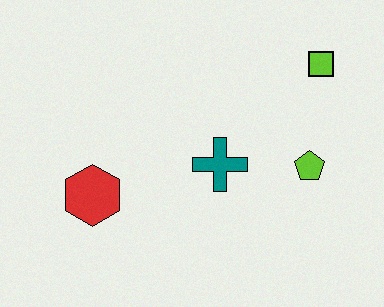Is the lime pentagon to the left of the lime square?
Yes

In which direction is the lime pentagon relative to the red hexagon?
The lime pentagon is to the right of the red hexagon.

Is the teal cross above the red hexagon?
Yes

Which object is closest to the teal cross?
The lime pentagon is closest to the teal cross.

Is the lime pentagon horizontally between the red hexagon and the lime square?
Yes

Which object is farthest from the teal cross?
The lime square is farthest from the teal cross.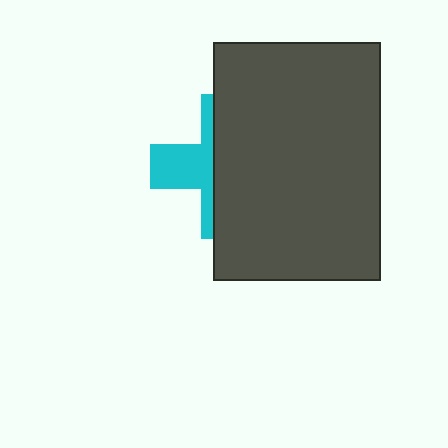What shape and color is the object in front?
The object in front is a dark gray rectangle.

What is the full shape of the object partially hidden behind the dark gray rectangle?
The partially hidden object is a cyan cross.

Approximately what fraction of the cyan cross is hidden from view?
Roughly 63% of the cyan cross is hidden behind the dark gray rectangle.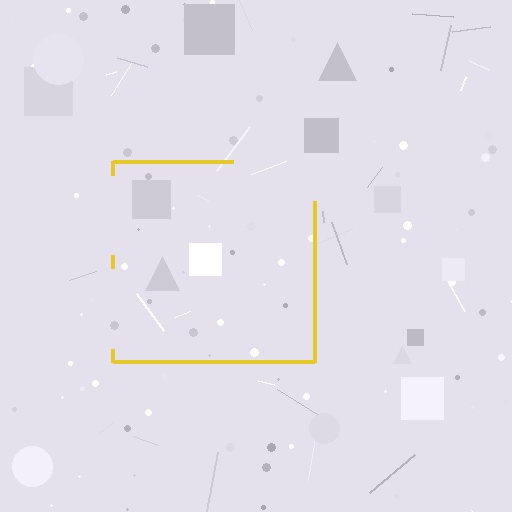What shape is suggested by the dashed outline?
The dashed outline suggests a square.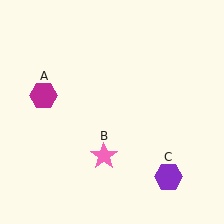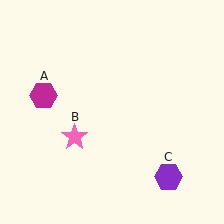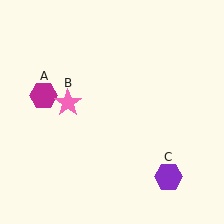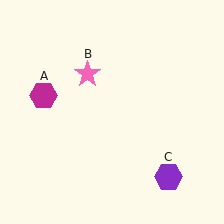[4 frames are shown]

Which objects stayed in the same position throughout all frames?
Magenta hexagon (object A) and purple hexagon (object C) remained stationary.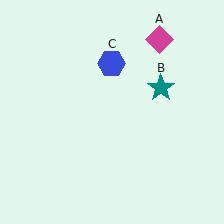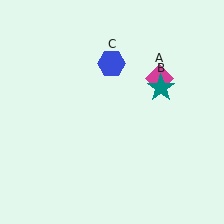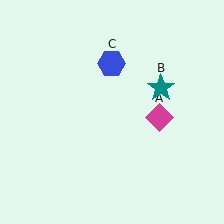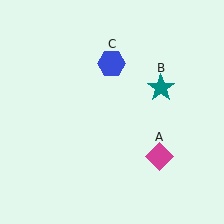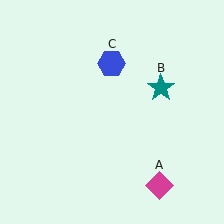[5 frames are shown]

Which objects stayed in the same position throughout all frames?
Teal star (object B) and blue hexagon (object C) remained stationary.